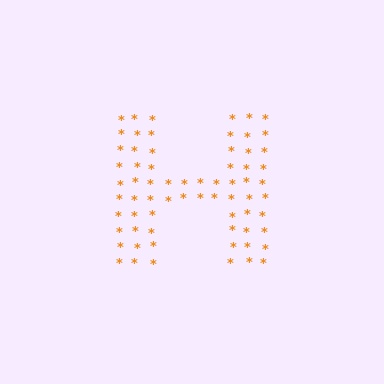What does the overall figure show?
The overall figure shows the letter H.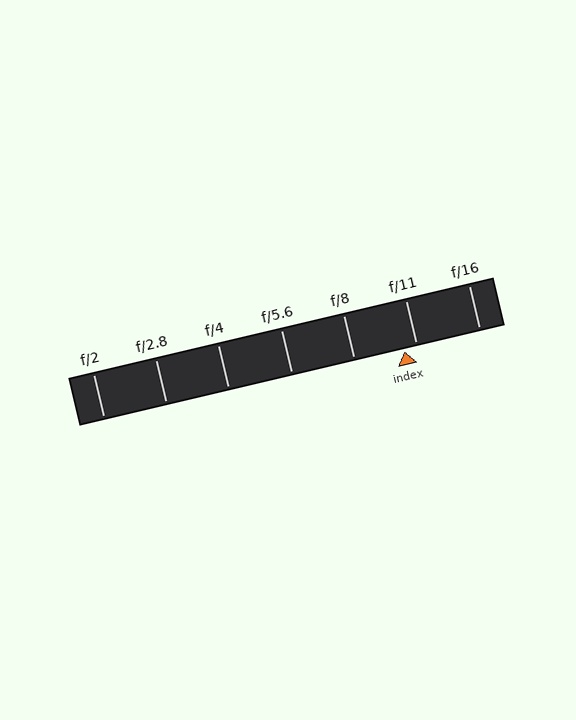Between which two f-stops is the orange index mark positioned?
The index mark is between f/8 and f/11.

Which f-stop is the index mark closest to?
The index mark is closest to f/11.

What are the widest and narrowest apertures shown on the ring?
The widest aperture shown is f/2 and the narrowest is f/16.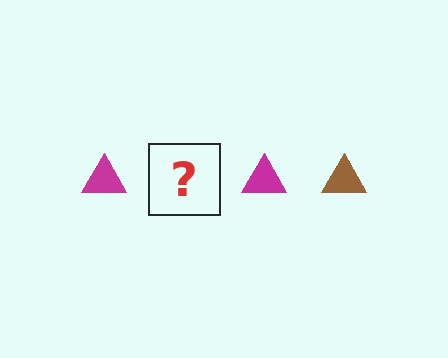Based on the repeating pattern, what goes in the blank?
The blank should be a brown triangle.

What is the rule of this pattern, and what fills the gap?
The rule is that the pattern cycles through magenta, brown triangles. The gap should be filled with a brown triangle.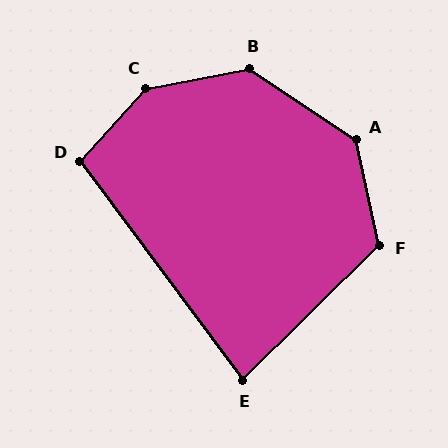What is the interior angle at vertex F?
Approximately 122 degrees (obtuse).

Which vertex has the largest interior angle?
C, at approximately 142 degrees.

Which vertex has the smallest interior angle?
E, at approximately 82 degrees.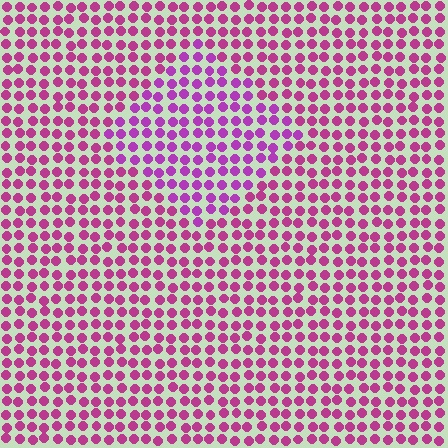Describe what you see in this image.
The image is filled with small magenta elements in a uniform arrangement. A diamond-shaped region is visible where the elements are tinted to a slightly different hue, forming a subtle color boundary.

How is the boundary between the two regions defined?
The boundary is defined purely by a slight shift in hue (about 25 degrees). Spacing, size, and orientation are identical on both sides.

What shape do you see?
I see a diamond.